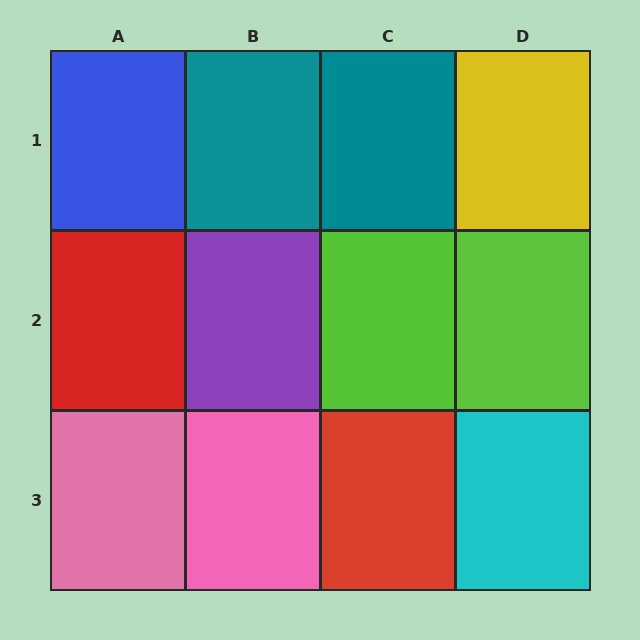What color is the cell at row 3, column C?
Red.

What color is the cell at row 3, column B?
Pink.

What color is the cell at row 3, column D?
Cyan.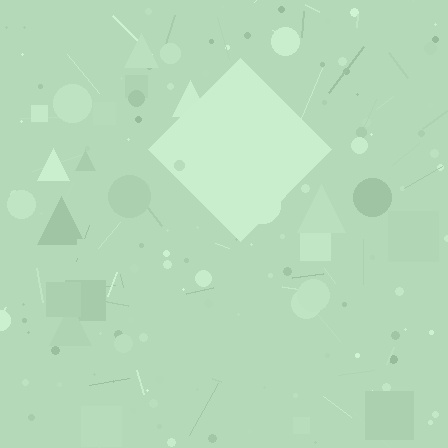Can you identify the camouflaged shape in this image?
The camouflaged shape is a diamond.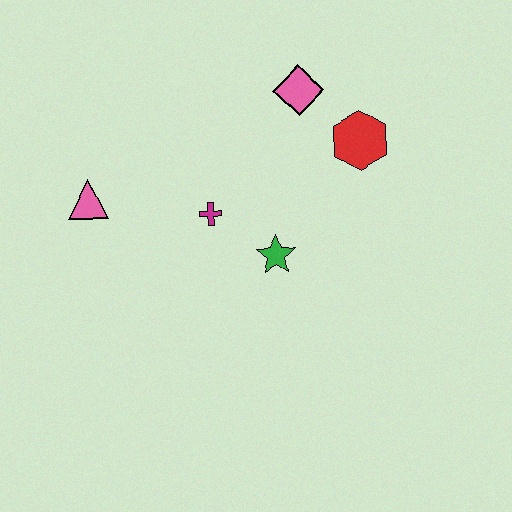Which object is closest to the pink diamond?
The red hexagon is closest to the pink diamond.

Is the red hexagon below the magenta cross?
No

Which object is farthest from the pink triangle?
The red hexagon is farthest from the pink triangle.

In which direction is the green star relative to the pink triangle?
The green star is to the right of the pink triangle.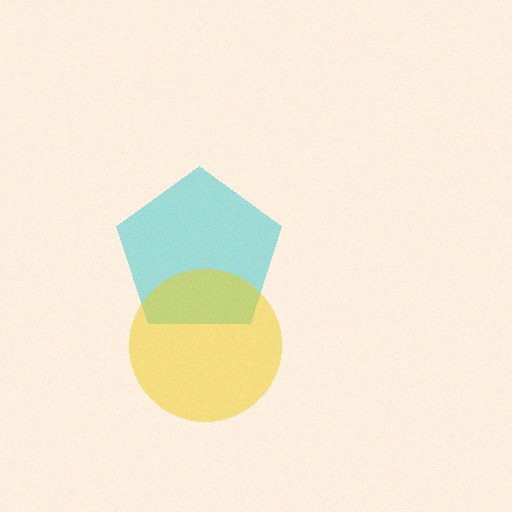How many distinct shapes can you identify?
There are 2 distinct shapes: a cyan pentagon, a yellow circle.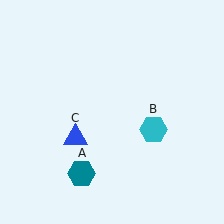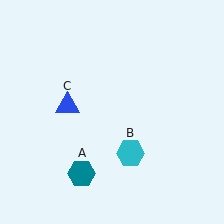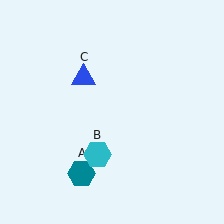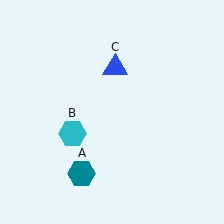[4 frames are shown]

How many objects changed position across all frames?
2 objects changed position: cyan hexagon (object B), blue triangle (object C).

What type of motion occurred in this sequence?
The cyan hexagon (object B), blue triangle (object C) rotated clockwise around the center of the scene.